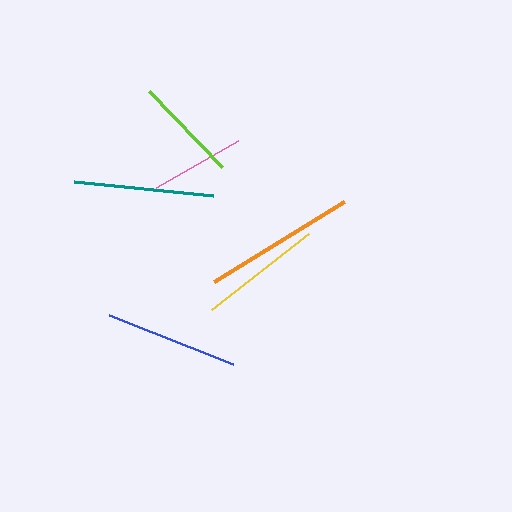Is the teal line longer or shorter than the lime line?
The teal line is longer than the lime line.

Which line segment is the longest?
The orange line is the longest at approximately 153 pixels.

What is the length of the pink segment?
The pink segment is approximately 94 pixels long.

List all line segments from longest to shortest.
From longest to shortest: orange, teal, blue, yellow, lime, pink.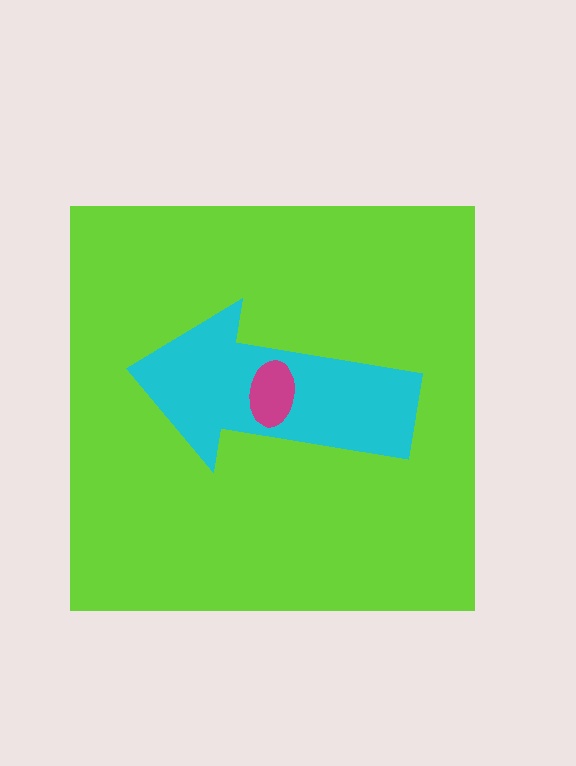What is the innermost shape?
The magenta ellipse.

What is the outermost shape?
The lime square.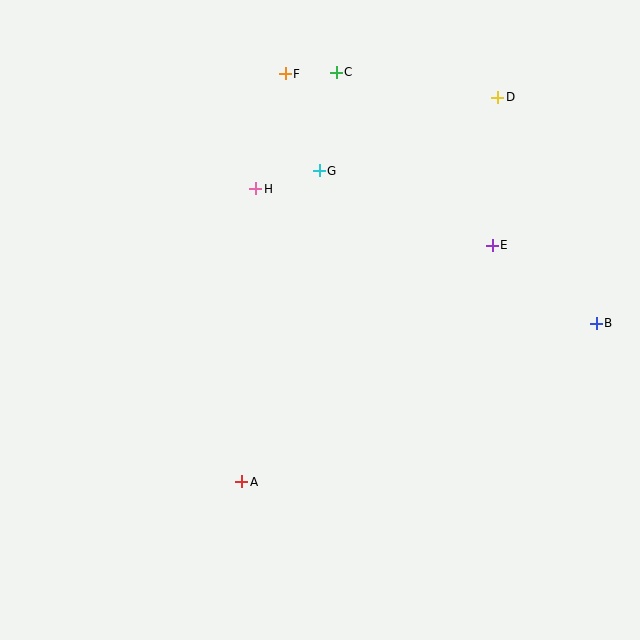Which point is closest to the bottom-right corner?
Point B is closest to the bottom-right corner.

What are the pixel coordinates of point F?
Point F is at (285, 74).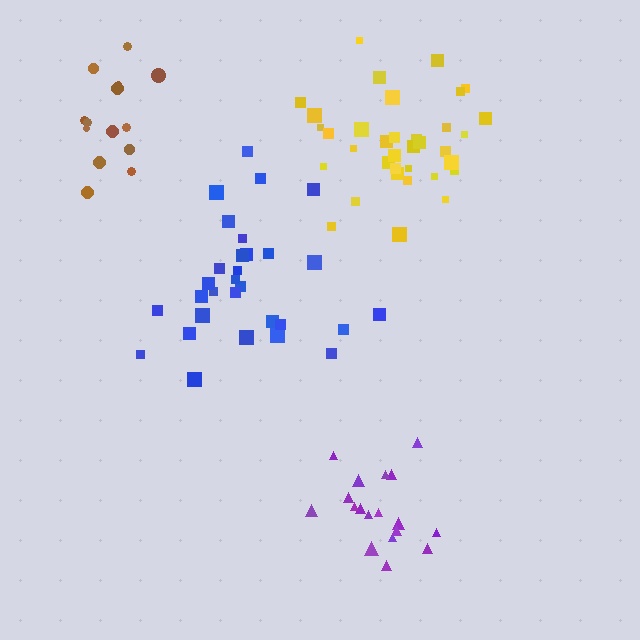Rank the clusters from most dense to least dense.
purple, yellow, blue, brown.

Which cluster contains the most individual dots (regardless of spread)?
Yellow (35).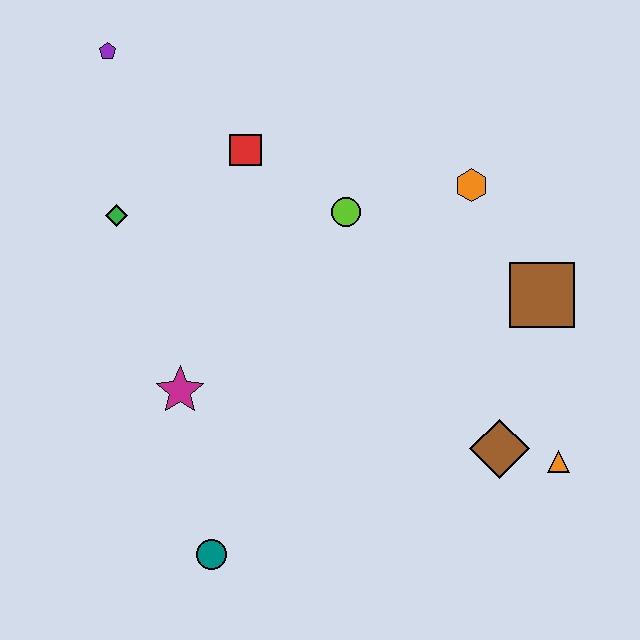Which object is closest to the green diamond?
The red square is closest to the green diamond.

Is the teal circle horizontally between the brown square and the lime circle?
No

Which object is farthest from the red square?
The orange triangle is farthest from the red square.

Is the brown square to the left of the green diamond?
No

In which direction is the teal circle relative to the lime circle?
The teal circle is below the lime circle.